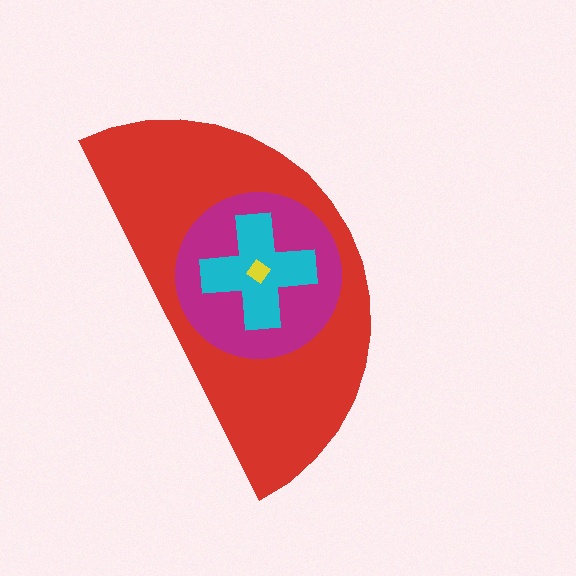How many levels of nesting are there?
4.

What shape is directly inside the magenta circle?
The cyan cross.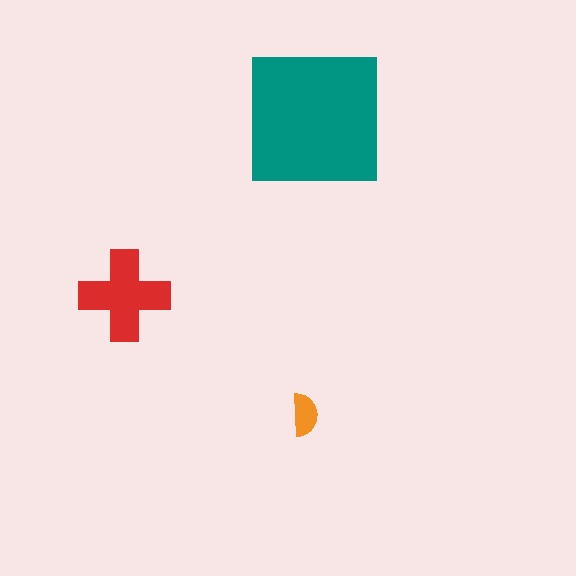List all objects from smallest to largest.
The orange semicircle, the red cross, the teal square.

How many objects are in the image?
There are 3 objects in the image.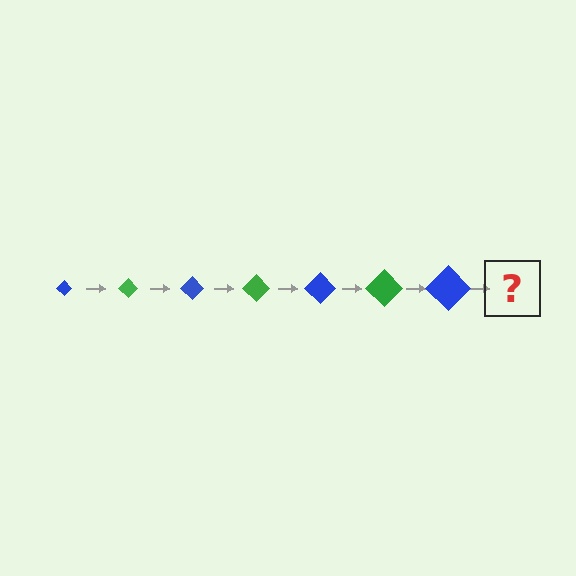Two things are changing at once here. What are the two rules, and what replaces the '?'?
The two rules are that the diamond grows larger each step and the color cycles through blue and green. The '?' should be a green diamond, larger than the previous one.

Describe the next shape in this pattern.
It should be a green diamond, larger than the previous one.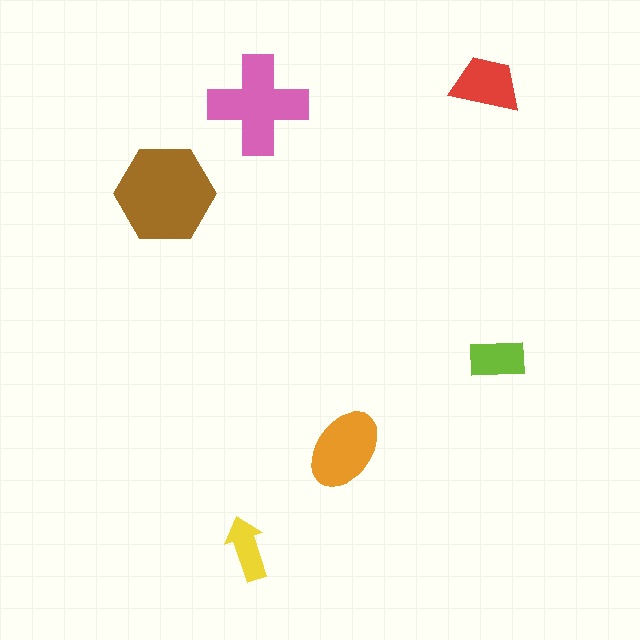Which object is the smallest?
The yellow arrow.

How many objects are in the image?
There are 6 objects in the image.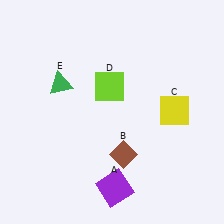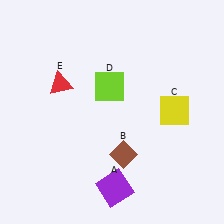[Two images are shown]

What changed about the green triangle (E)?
In Image 1, E is green. In Image 2, it changed to red.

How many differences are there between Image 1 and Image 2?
There is 1 difference between the two images.